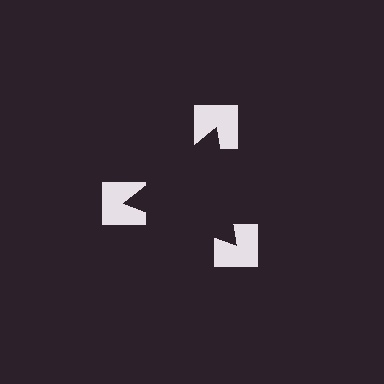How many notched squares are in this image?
There are 3 — one at each vertex of the illusory triangle.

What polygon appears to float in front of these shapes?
An illusory triangle — its edges are inferred from the aligned wedge cuts in the notched squares, not physically drawn.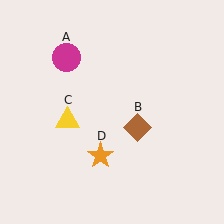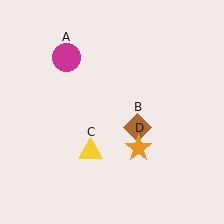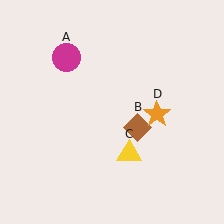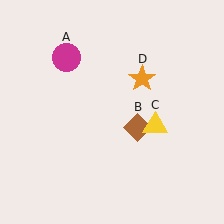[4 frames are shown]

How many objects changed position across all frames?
2 objects changed position: yellow triangle (object C), orange star (object D).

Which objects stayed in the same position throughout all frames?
Magenta circle (object A) and brown diamond (object B) remained stationary.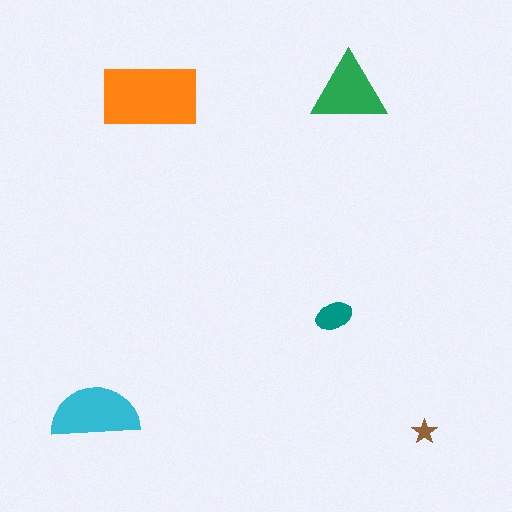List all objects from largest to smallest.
The orange rectangle, the cyan semicircle, the green triangle, the teal ellipse, the brown star.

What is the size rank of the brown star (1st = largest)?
5th.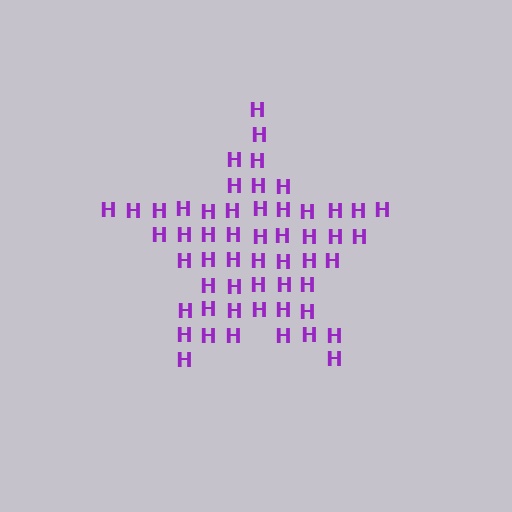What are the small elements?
The small elements are letter H's.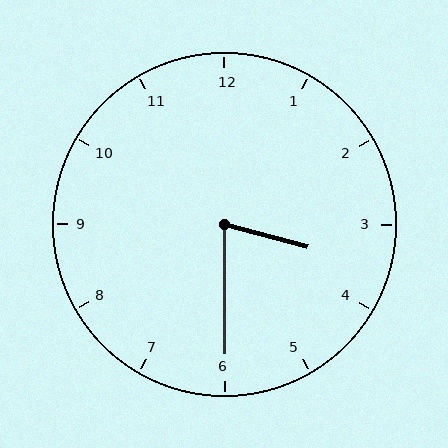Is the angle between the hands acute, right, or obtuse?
It is acute.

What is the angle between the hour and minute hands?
Approximately 75 degrees.